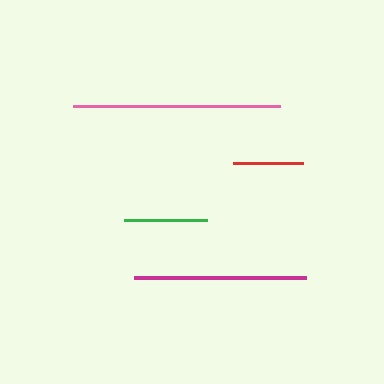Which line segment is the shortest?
The red line is the shortest at approximately 70 pixels.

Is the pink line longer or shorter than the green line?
The pink line is longer than the green line.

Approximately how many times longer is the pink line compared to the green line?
The pink line is approximately 2.5 times the length of the green line.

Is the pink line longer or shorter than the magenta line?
The pink line is longer than the magenta line.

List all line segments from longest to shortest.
From longest to shortest: pink, magenta, green, red.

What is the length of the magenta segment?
The magenta segment is approximately 172 pixels long.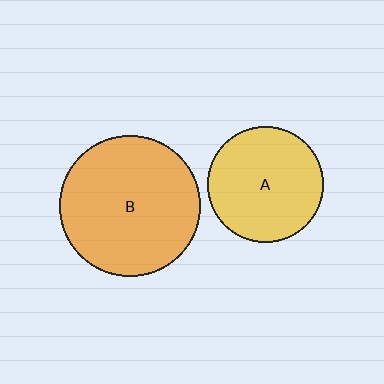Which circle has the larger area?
Circle B (orange).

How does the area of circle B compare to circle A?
Approximately 1.5 times.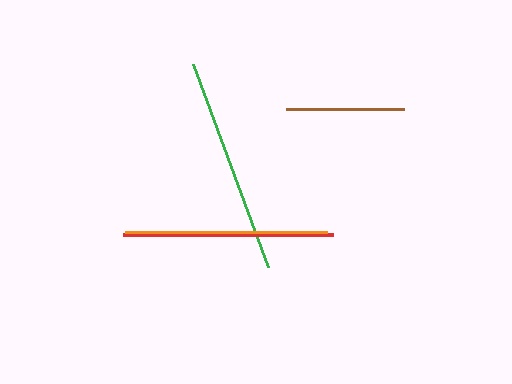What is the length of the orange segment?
The orange segment is approximately 202 pixels long.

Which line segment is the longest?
The green line is the longest at approximately 216 pixels.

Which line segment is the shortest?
The brown line is the shortest at approximately 118 pixels.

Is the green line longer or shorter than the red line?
The green line is longer than the red line.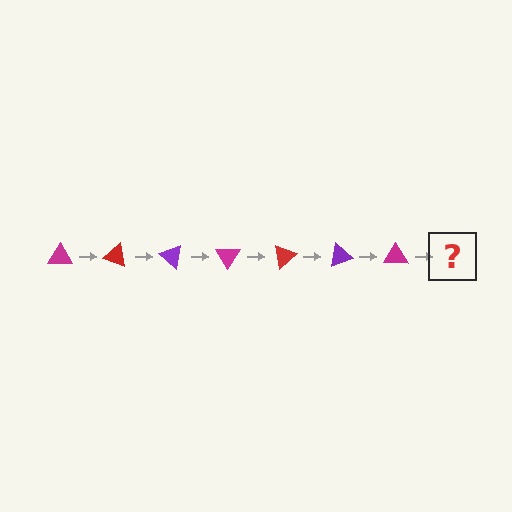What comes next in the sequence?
The next element should be a red triangle, rotated 140 degrees from the start.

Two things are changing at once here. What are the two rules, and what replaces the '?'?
The two rules are that it rotates 20 degrees each step and the color cycles through magenta, red, and purple. The '?' should be a red triangle, rotated 140 degrees from the start.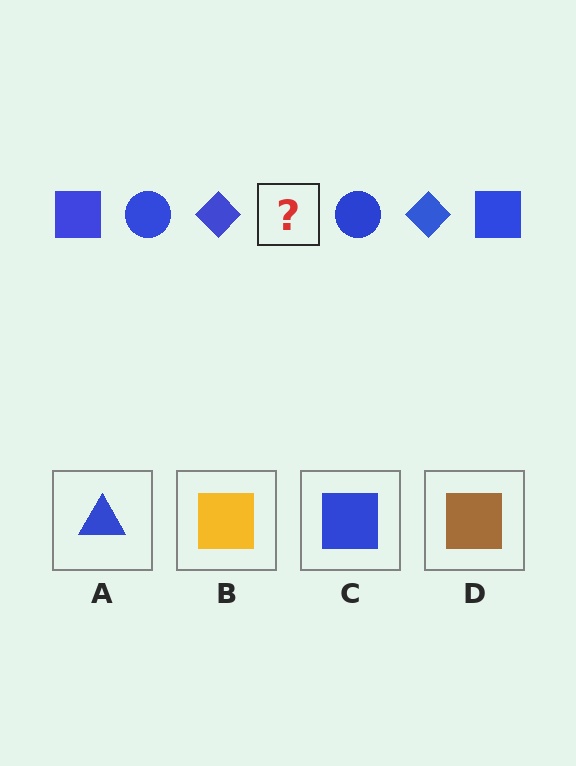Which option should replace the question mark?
Option C.